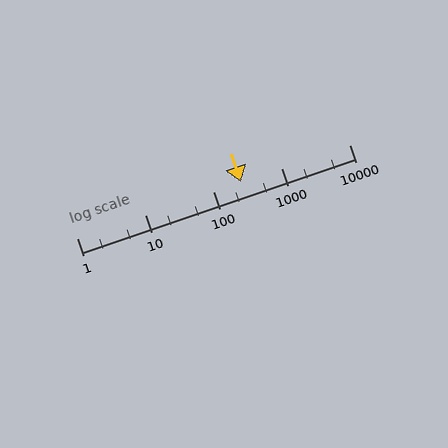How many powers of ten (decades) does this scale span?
The scale spans 4 decades, from 1 to 10000.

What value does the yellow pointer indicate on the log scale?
The pointer indicates approximately 260.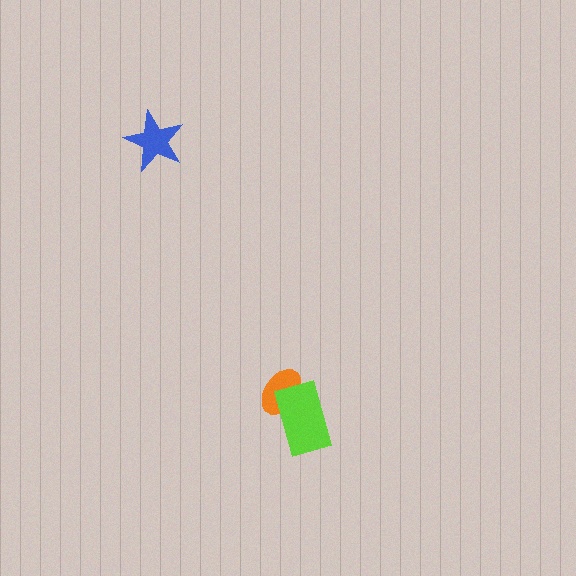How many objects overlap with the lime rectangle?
1 object overlaps with the lime rectangle.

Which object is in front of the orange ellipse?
The lime rectangle is in front of the orange ellipse.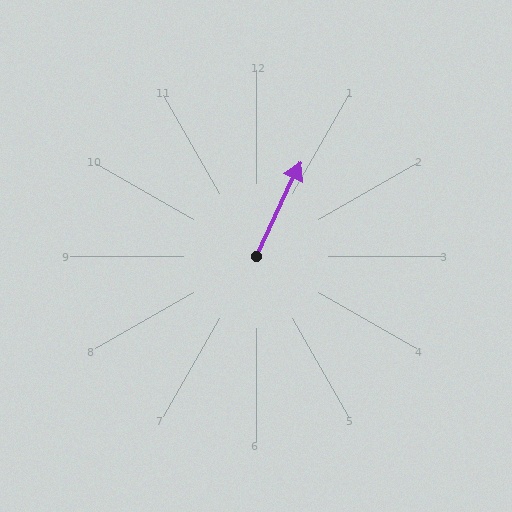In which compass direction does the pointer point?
Northeast.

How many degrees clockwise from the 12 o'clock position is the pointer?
Approximately 25 degrees.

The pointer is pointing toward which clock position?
Roughly 1 o'clock.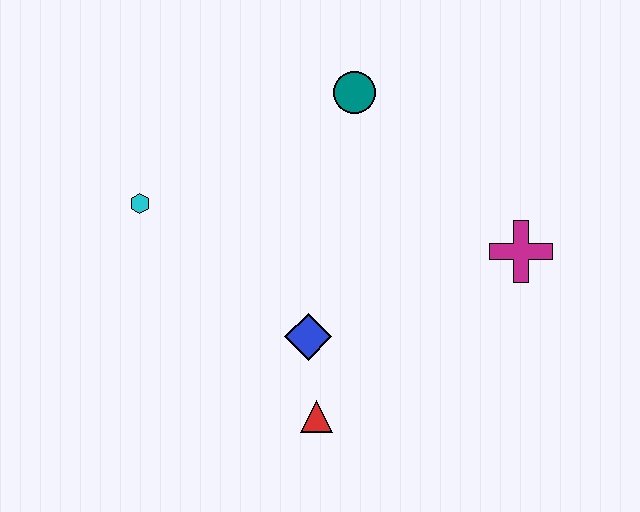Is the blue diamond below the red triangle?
No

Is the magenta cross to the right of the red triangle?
Yes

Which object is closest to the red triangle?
The blue diamond is closest to the red triangle.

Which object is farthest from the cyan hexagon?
The magenta cross is farthest from the cyan hexagon.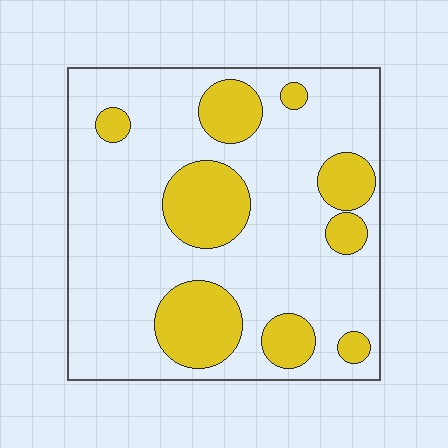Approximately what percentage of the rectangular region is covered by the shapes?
Approximately 25%.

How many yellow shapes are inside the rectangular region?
9.